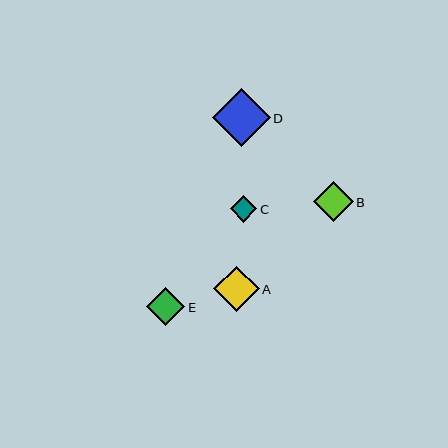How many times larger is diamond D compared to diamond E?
Diamond D is approximately 1.5 times the size of diamond E.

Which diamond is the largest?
Diamond D is the largest with a size of approximately 58 pixels.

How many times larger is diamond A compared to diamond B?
Diamond A is approximately 1.1 times the size of diamond B.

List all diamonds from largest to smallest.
From largest to smallest: D, A, B, E, C.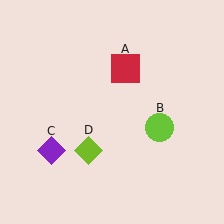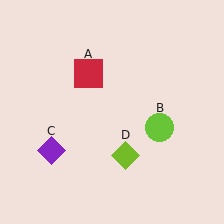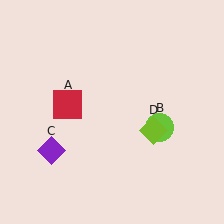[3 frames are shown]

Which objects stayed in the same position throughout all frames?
Lime circle (object B) and purple diamond (object C) remained stationary.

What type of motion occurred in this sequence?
The red square (object A), lime diamond (object D) rotated counterclockwise around the center of the scene.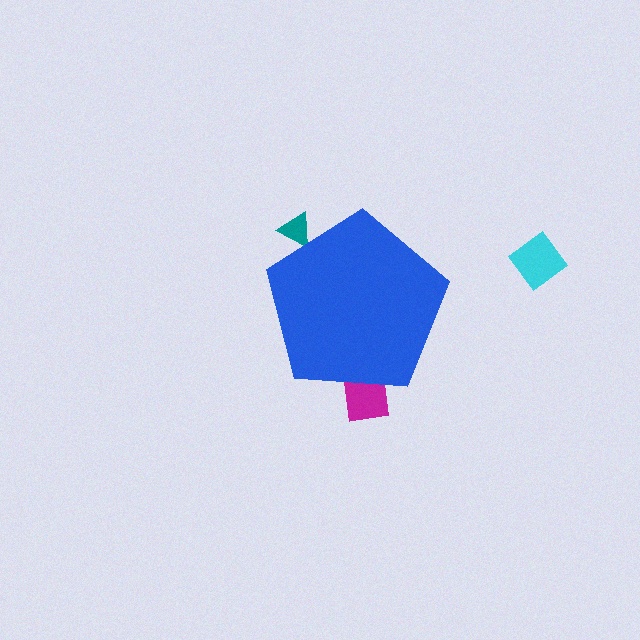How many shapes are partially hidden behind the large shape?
2 shapes are partially hidden.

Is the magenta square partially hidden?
Yes, the magenta square is partially hidden behind the blue pentagon.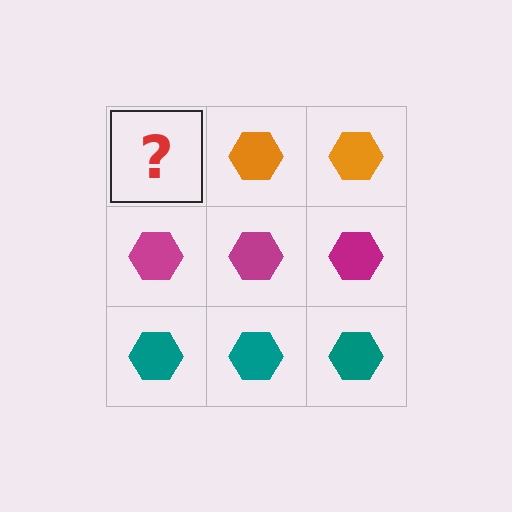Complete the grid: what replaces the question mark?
The question mark should be replaced with an orange hexagon.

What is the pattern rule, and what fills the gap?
The rule is that each row has a consistent color. The gap should be filled with an orange hexagon.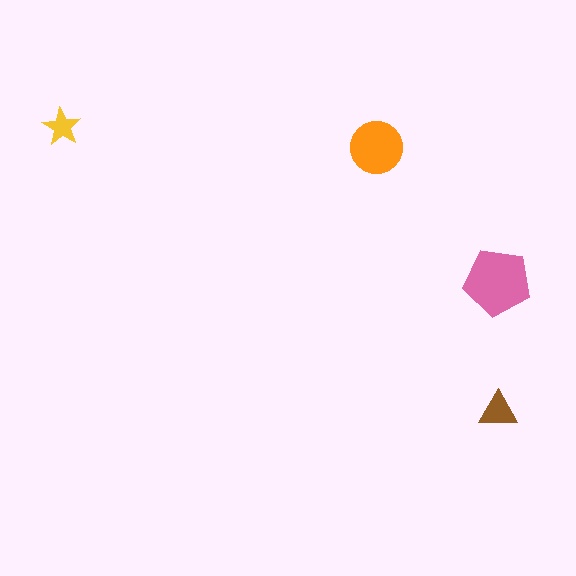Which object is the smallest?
The yellow star.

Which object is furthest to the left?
The yellow star is leftmost.